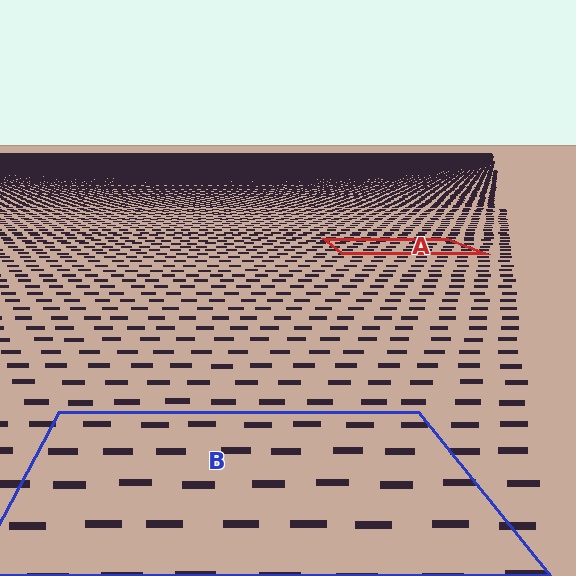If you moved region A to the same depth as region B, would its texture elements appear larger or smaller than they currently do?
They would appear larger. At a closer depth, the same texture elements are projected at a bigger on-screen size.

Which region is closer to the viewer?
Region B is closer. The texture elements there are larger and more spread out.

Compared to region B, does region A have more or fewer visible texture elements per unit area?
Region A has more texture elements per unit area — they are packed more densely because it is farther away.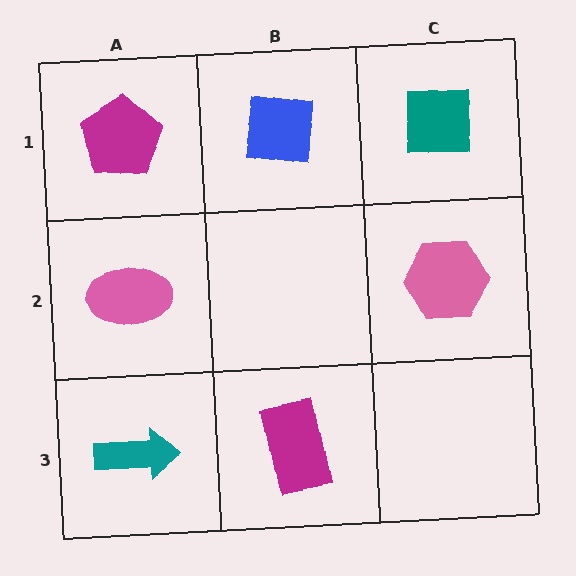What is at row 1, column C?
A teal square.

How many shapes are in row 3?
2 shapes.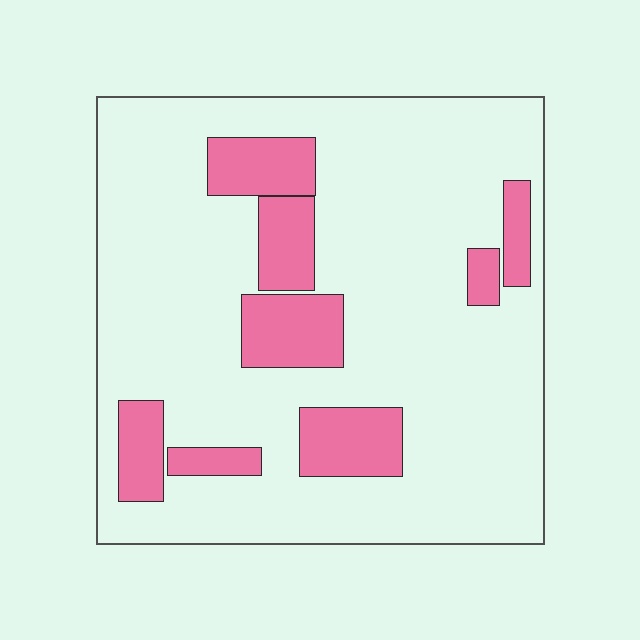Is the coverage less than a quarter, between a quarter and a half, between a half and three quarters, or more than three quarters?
Less than a quarter.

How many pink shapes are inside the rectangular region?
8.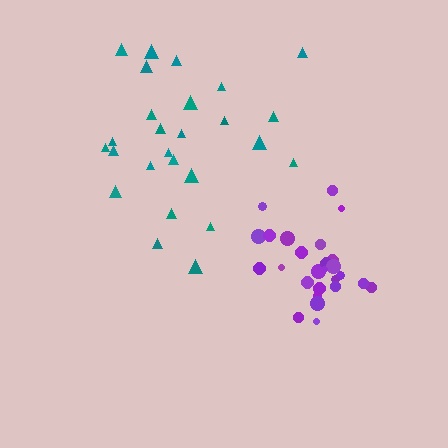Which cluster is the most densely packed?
Purple.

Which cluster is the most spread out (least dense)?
Teal.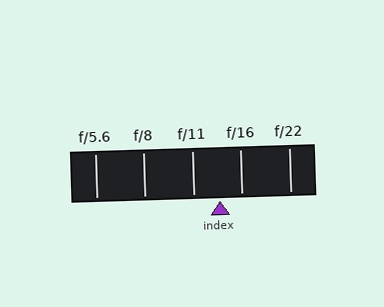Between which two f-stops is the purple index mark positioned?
The index mark is between f/11 and f/16.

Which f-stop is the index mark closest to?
The index mark is closest to f/16.